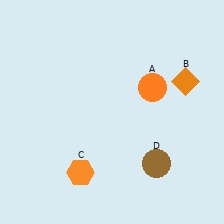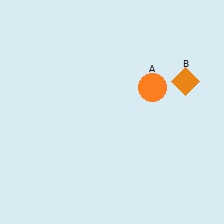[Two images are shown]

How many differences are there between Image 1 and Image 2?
There are 2 differences between the two images.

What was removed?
The brown circle (D), the orange hexagon (C) were removed in Image 2.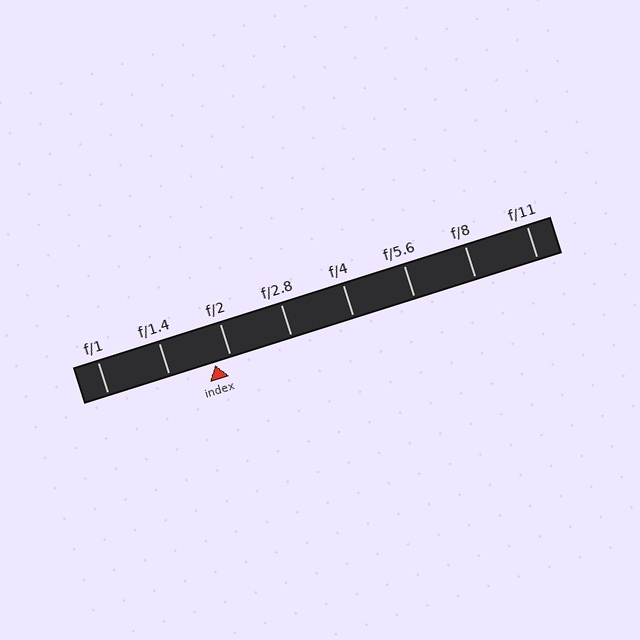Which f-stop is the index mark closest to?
The index mark is closest to f/2.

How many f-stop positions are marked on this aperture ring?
There are 8 f-stop positions marked.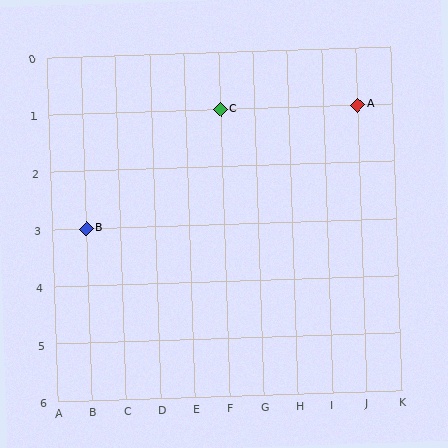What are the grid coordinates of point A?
Point A is at grid coordinates (J, 1).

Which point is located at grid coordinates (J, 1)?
Point A is at (J, 1).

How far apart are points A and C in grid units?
Points A and C are 4 columns apart.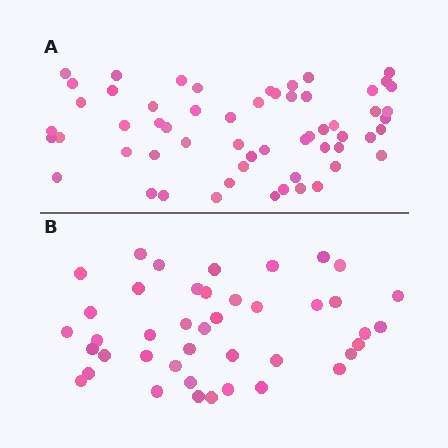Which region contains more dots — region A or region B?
Region A (the top region) has more dots.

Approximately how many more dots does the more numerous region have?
Region A has approximately 15 more dots than region B.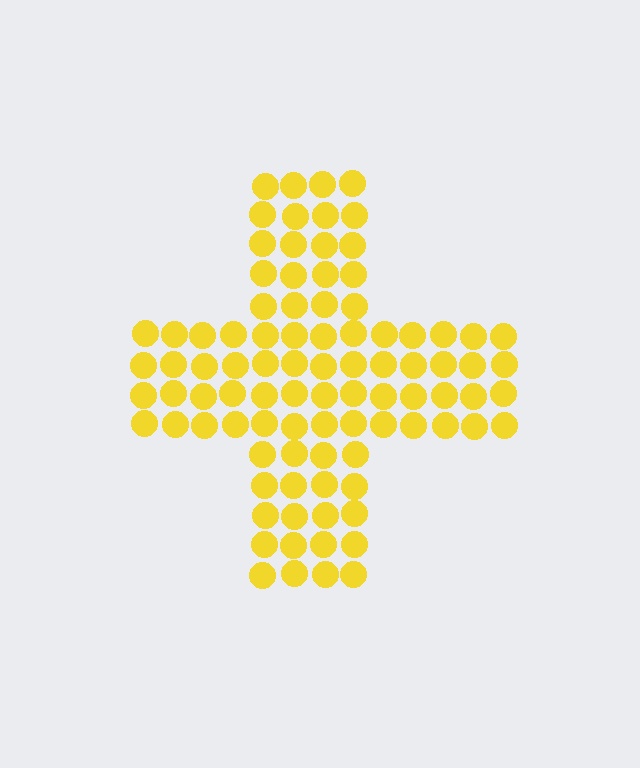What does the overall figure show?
The overall figure shows a cross.